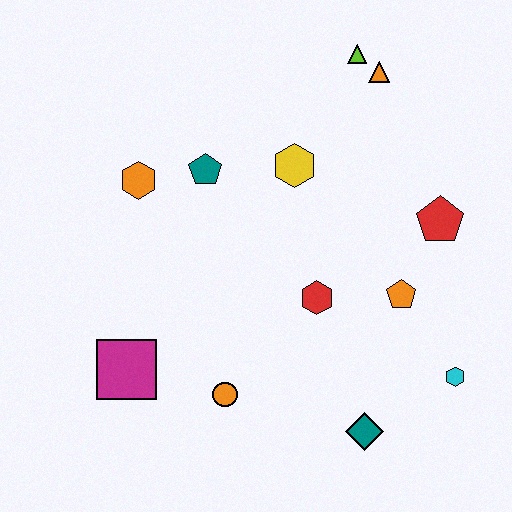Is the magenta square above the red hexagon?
No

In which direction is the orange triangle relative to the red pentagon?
The orange triangle is above the red pentagon.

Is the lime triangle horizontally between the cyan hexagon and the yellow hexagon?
Yes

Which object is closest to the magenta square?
The orange circle is closest to the magenta square.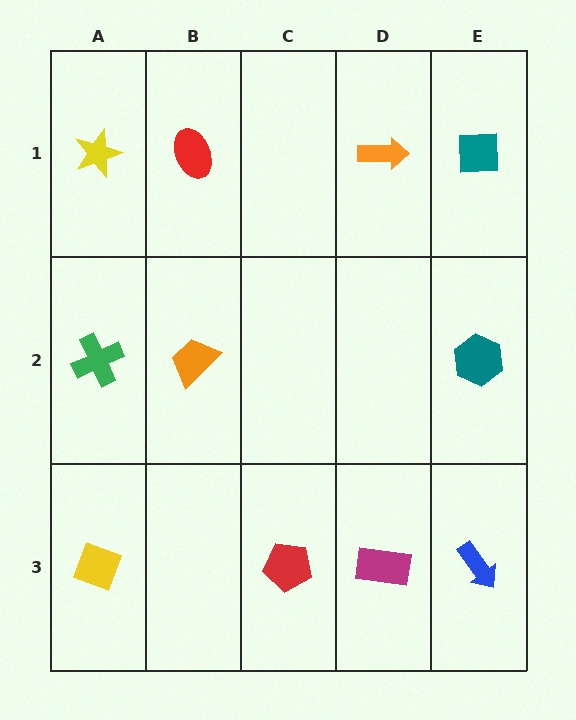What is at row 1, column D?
An orange arrow.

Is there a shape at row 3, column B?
No, that cell is empty.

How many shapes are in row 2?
3 shapes.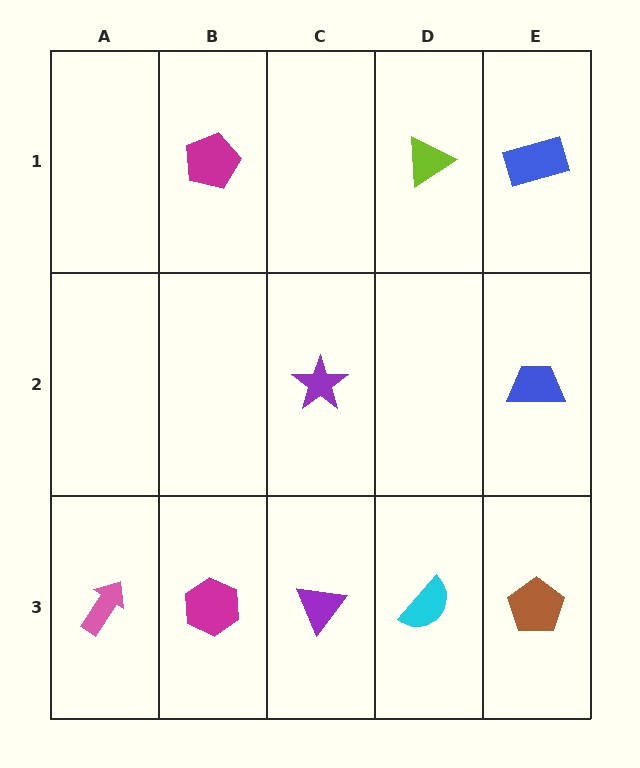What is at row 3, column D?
A cyan semicircle.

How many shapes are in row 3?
5 shapes.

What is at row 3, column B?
A magenta hexagon.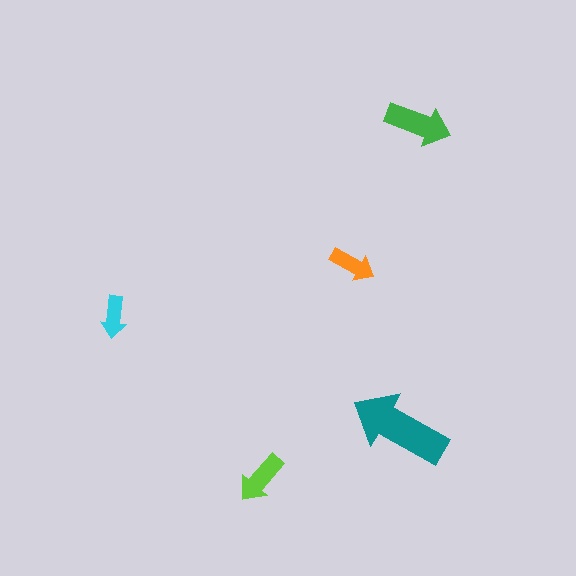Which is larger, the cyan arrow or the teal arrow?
The teal one.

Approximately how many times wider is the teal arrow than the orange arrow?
About 2 times wider.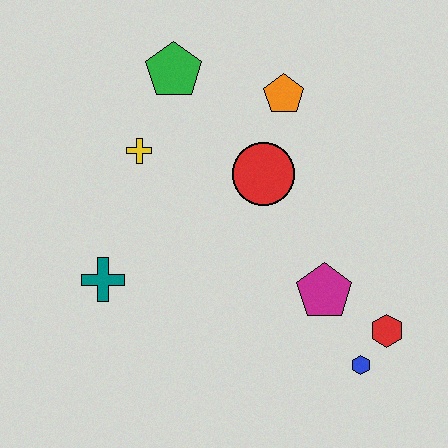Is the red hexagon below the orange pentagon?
Yes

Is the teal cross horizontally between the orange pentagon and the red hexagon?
No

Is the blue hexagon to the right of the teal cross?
Yes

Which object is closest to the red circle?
The orange pentagon is closest to the red circle.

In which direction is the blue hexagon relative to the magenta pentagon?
The blue hexagon is below the magenta pentagon.